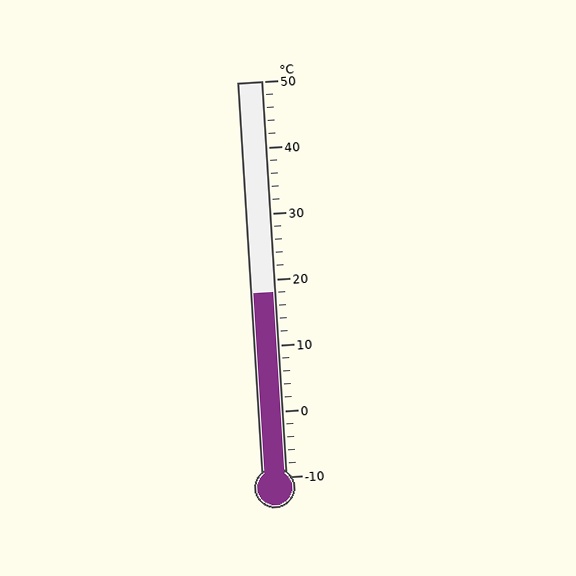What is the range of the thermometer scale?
The thermometer scale ranges from -10°C to 50°C.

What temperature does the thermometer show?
The thermometer shows approximately 18°C.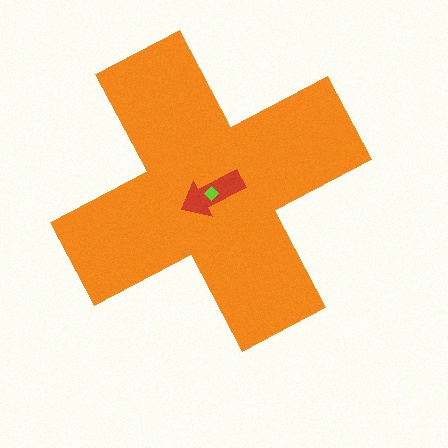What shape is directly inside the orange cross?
The red arrow.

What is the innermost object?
The lime diamond.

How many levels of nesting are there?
3.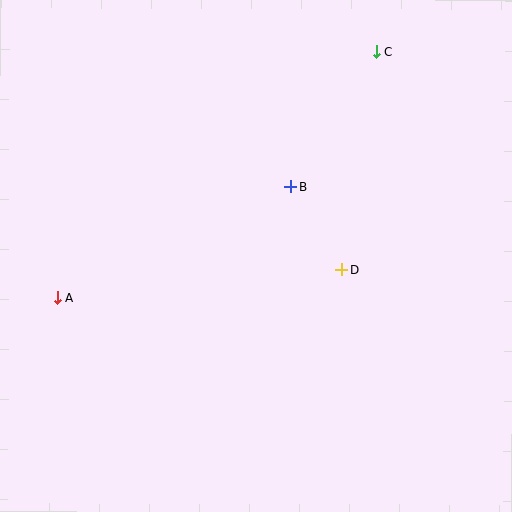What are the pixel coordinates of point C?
Point C is at (376, 52).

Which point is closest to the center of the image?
Point B at (291, 187) is closest to the center.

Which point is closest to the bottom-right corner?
Point D is closest to the bottom-right corner.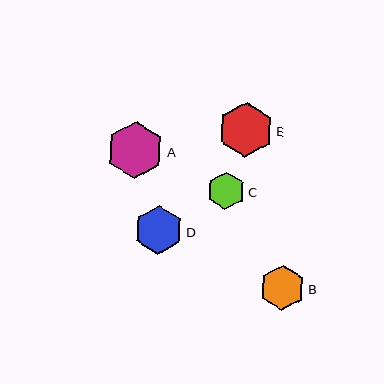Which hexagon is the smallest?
Hexagon C is the smallest with a size of approximately 37 pixels.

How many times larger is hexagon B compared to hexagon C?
Hexagon B is approximately 1.2 times the size of hexagon C.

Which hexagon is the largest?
Hexagon A is the largest with a size of approximately 57 pixels.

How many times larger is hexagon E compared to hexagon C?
Hexagon E is approximately 1.5 times the size of hexagon C.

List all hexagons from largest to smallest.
From largest to smallest: A, E, D, B, C.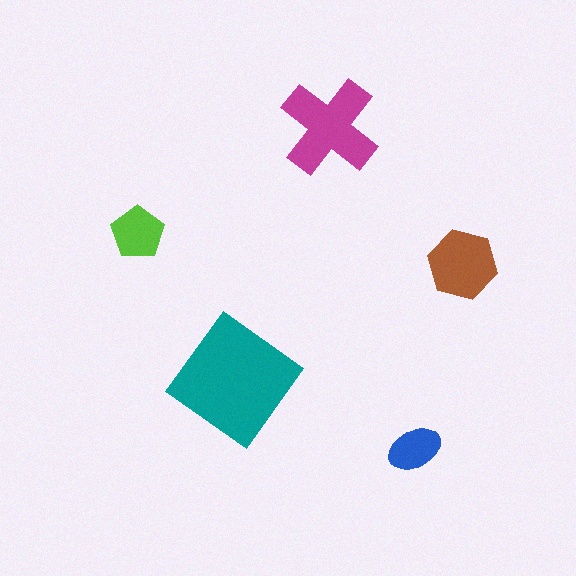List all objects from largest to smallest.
The teal diamond, the magenta cross, the brown hexagon, the lime pentagon, the blue ellipse.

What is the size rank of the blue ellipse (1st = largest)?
5th.